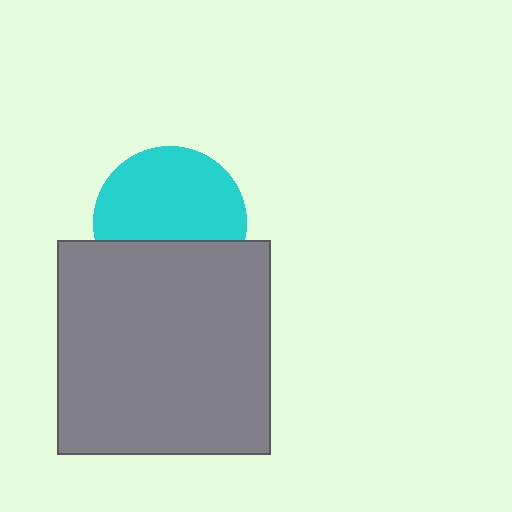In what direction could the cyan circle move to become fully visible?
The cyan circle could move up. That would shift it out from behind the gray square entirely.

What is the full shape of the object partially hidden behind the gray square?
The partially hidden object is a cyan circle.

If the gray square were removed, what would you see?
You would see the complete cyan circle.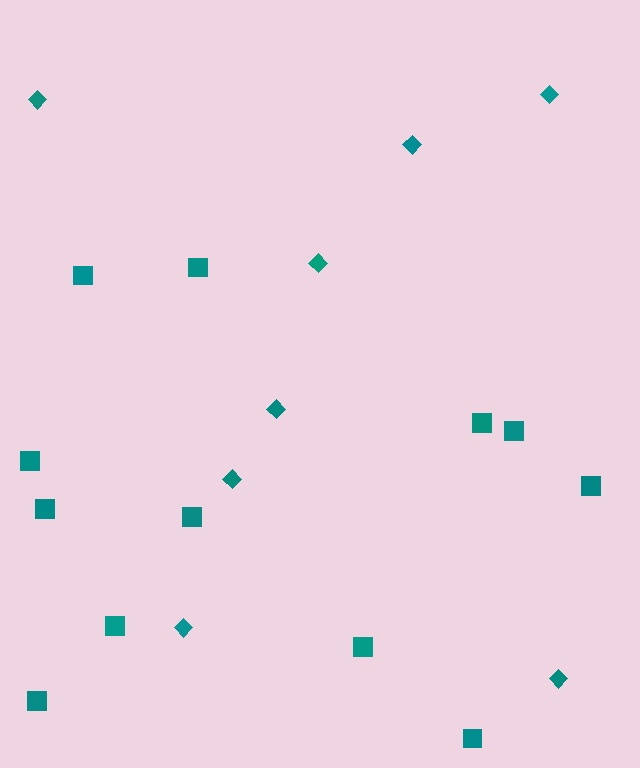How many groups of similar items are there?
There are 2 groups: one group of squares (12) and one group of diamonds (8).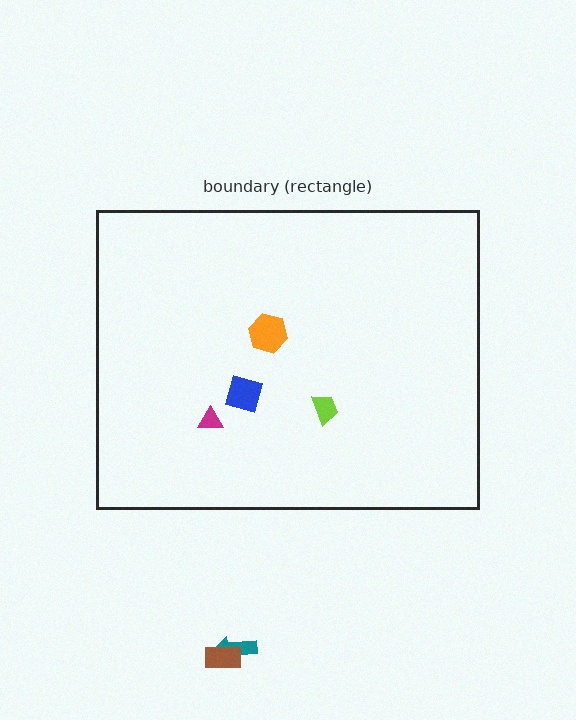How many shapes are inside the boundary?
4 inside, 2 outside.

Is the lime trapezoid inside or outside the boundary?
Inside.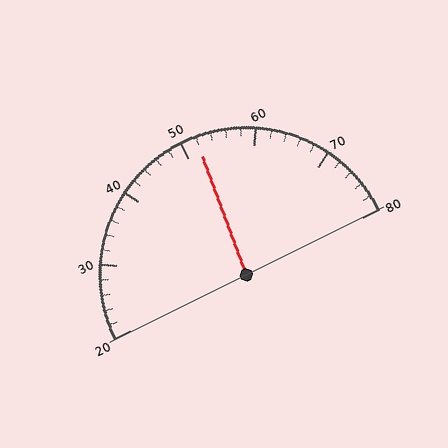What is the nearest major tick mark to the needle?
The nearest major tick mark is 50.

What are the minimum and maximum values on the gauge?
The gauge ranges from 20 to 80.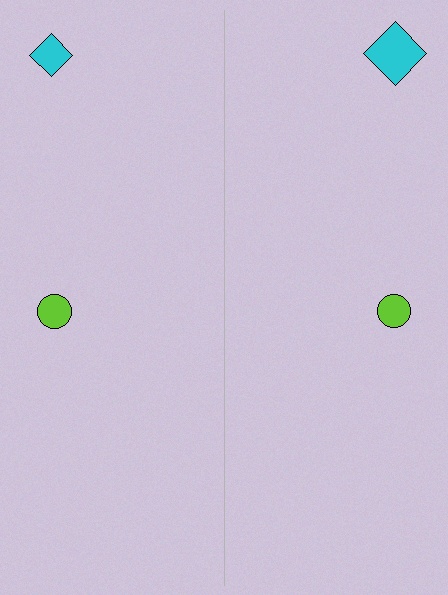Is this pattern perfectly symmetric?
No, the pattern is not perfectly symmetric. The cyan diamond on the right side has a different size than its mirror counterpart.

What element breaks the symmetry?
The cyan diamond on the right side has a different size than its mirror counterpart.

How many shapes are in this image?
There are 4 shapes in this image.